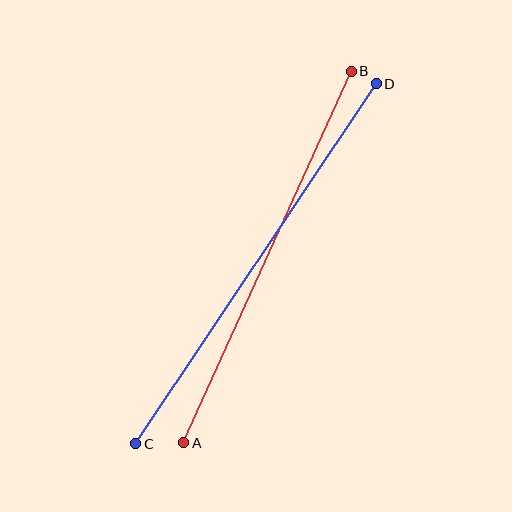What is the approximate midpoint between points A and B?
The midpoint is at approximately (268, 257) pixels.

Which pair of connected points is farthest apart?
Points C and D are farthest apart.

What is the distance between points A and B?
The distance is approximately 408 pixels.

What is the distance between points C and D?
The distance is approximately 433 pixels.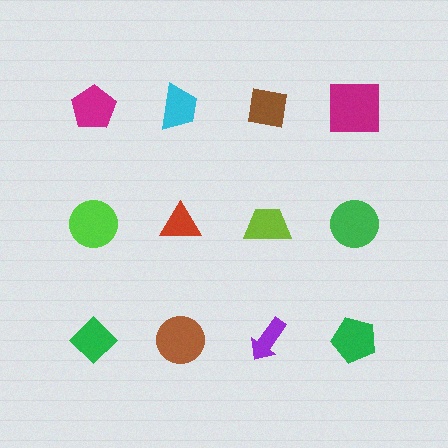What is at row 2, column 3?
A lime trapezoid.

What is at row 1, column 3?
A brown square.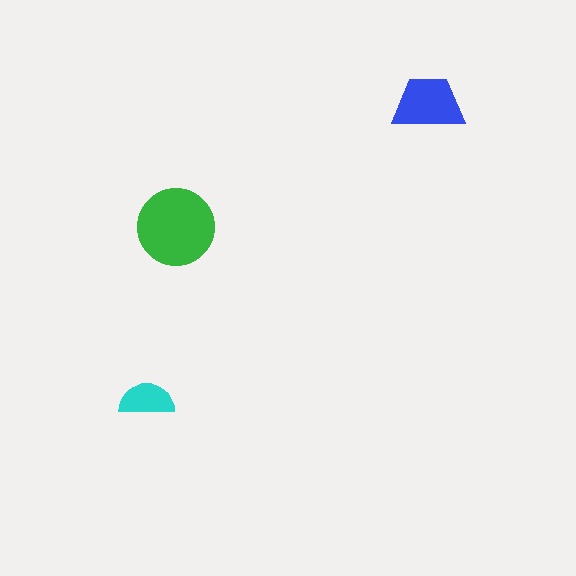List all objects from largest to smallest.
The green circle, the blue trapezoid, the cyan semicircle.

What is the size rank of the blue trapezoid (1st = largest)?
2nd.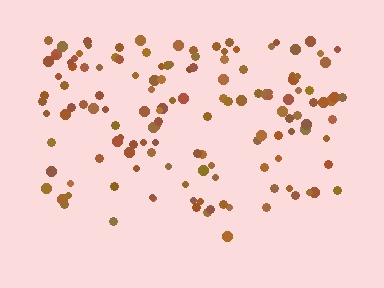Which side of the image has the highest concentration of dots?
The top.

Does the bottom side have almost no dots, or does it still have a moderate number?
Still a moderate number, just noticeably fewer than the top.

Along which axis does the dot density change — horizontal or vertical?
Vertical.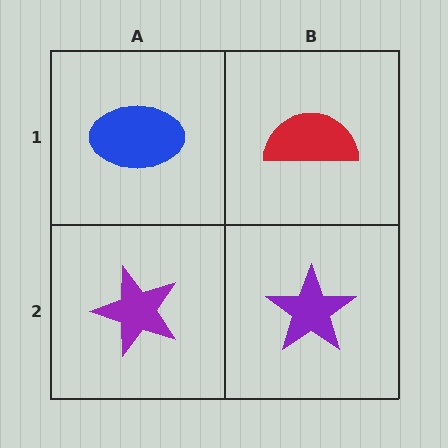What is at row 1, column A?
A blue ellipse.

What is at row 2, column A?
A purple star.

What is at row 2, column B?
A purple star.